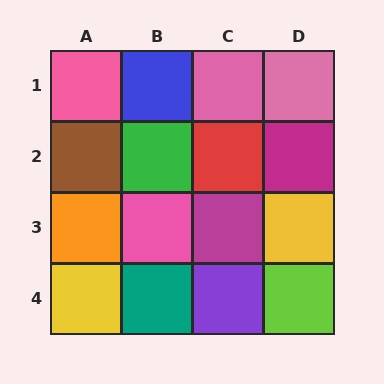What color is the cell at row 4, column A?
Yellow.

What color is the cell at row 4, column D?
Lime.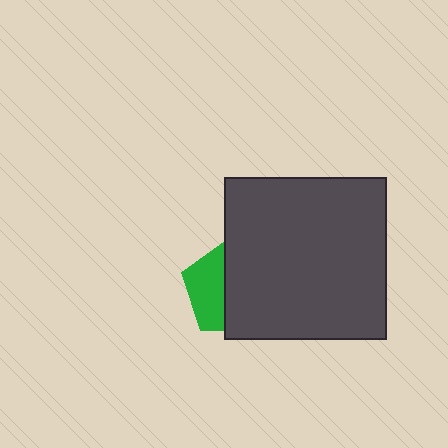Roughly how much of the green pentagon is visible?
A small part of it is visible (roughly 39%).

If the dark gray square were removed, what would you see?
You would see the complete green pentagon.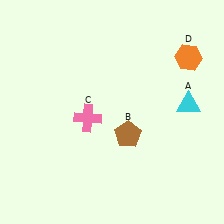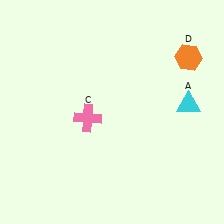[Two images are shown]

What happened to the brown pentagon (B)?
The brown pentagon (B) was removed in Image 2. It was in the bottom-right area of Image 1.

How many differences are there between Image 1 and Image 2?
There is 1 difference between the two images.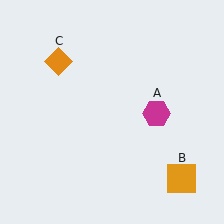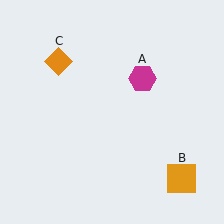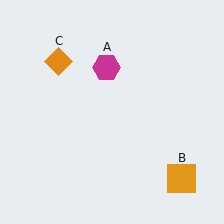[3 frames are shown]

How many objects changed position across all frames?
1 object changed position: magenta hexagon (object A).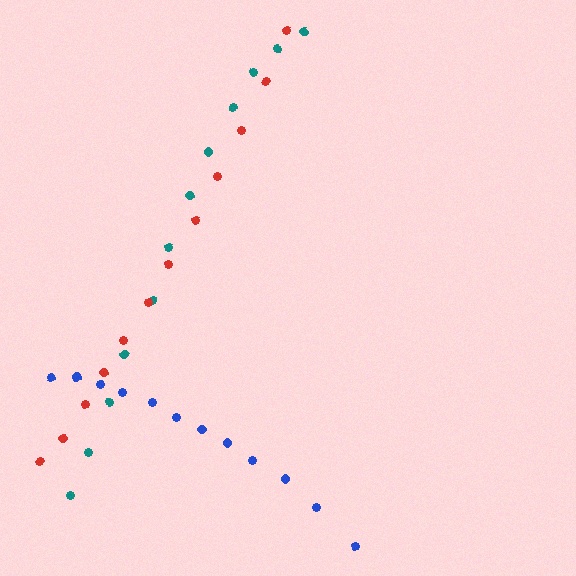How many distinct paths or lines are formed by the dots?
There are 3 distinct paths.